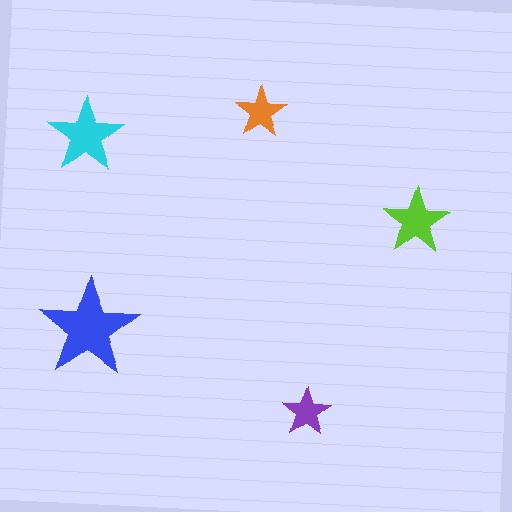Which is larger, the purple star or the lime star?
The lime one.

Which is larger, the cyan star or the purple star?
The cyan one.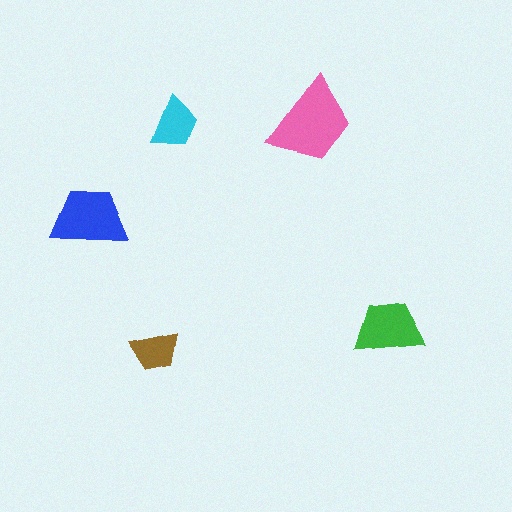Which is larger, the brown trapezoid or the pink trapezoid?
The pink one.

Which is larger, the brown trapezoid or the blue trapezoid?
The blue one.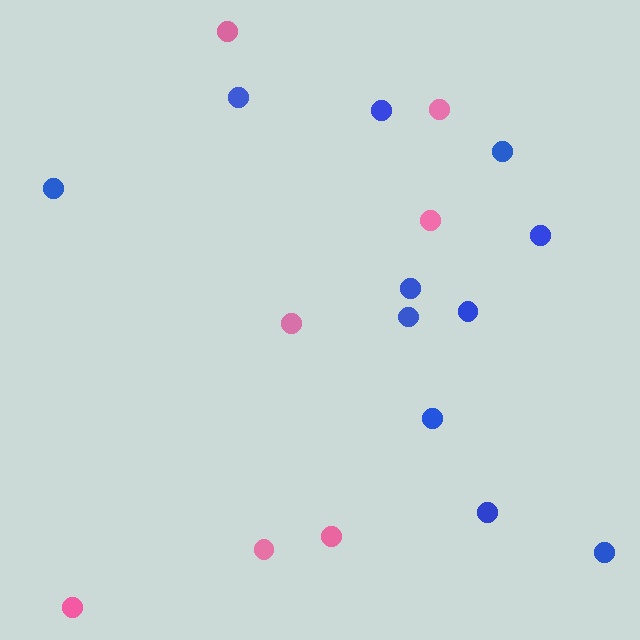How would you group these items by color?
There are 2 groups: one group of blue circles (11) and one group of pink circles (7).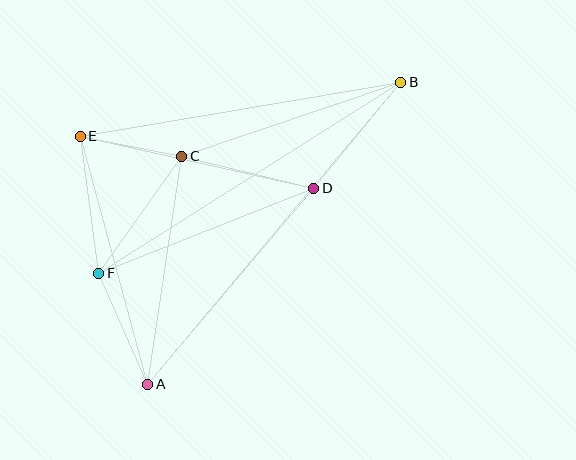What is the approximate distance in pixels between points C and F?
The distance between C and F is approximately 144 pixels.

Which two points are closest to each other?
Points C and E are closest to each other.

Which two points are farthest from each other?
Points A and B are farthest from each other.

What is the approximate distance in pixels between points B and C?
The distance between B and C is approximately 231 pixels.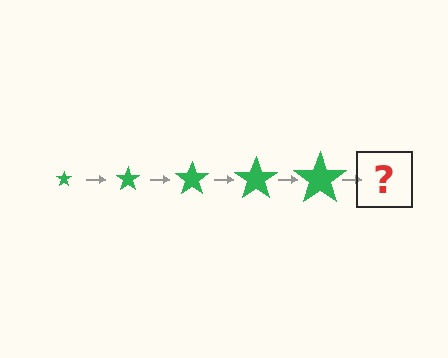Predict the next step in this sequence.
The next step is a green star, larger than the previous one.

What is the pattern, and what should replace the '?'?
The pattern is that the star gets progressively larger each step. The '?' should be a green star, larger than the previous one.